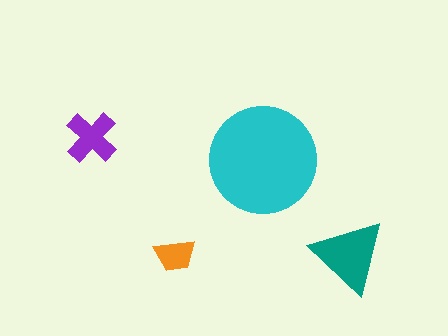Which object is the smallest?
The orange trapezoid.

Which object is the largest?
The cyan circle.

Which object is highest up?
The purple cross is topmost.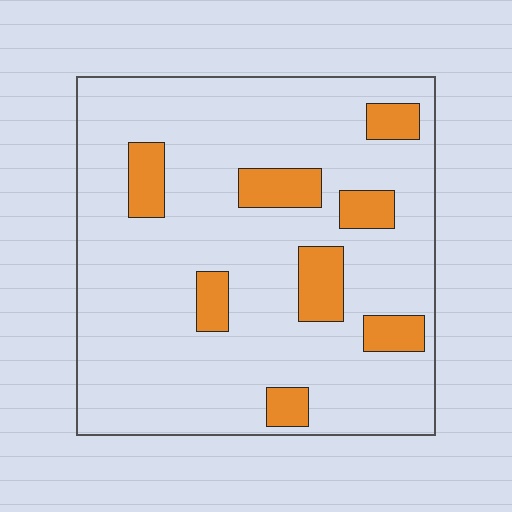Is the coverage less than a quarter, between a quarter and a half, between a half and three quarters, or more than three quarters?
Less than a quarter.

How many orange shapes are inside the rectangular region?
8.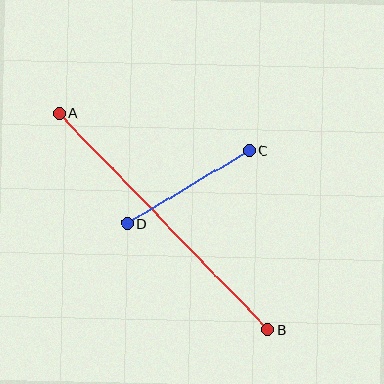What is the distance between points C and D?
The distance is approximately 142 pixels.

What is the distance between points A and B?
The distance is approximately 300 pixels.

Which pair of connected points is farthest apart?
Points A and B are farthest apart.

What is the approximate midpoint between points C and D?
The midpoint is at approximately (188, 187) pixels.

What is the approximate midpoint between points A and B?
The midpoint is at approximately (163, 221) pixels.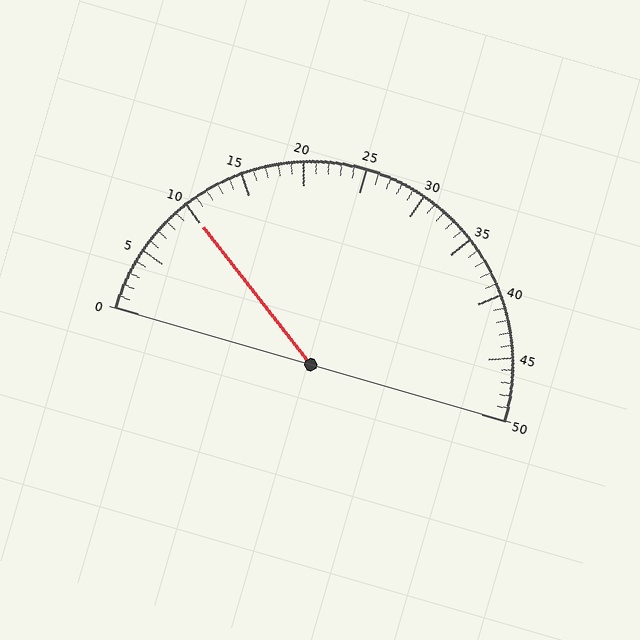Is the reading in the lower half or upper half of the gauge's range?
The reading is in the lower half of the range (0 to 50).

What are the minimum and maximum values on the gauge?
The gauge ranges from 0 to 50.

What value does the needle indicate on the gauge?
The needle indicates approximately 10.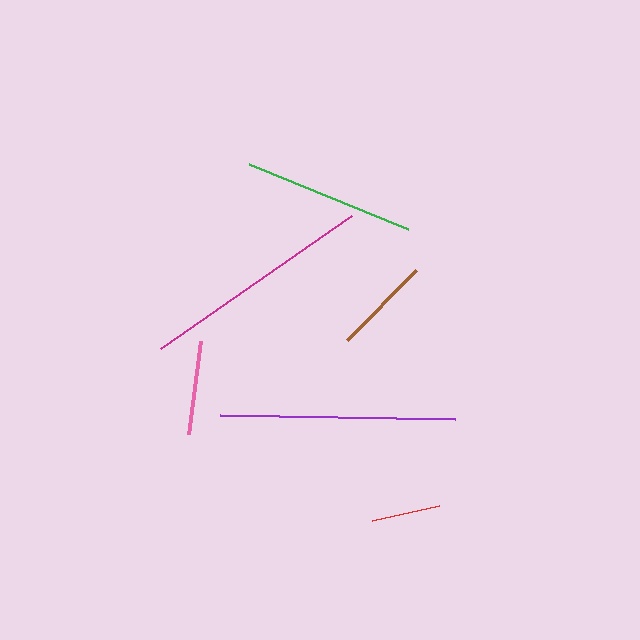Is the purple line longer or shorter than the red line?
The purple line is longer than the red line.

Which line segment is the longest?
The purple line is the longest at approximately 235 pixels.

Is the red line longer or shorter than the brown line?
The brown line is longer than the red line.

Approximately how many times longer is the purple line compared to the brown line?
The purple line is approximately 2.4 times the length of the brown line.